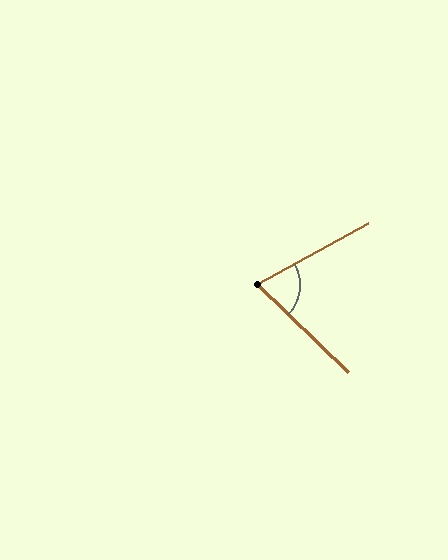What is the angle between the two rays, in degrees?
Approximately 73 degrees.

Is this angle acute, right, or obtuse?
It is acute.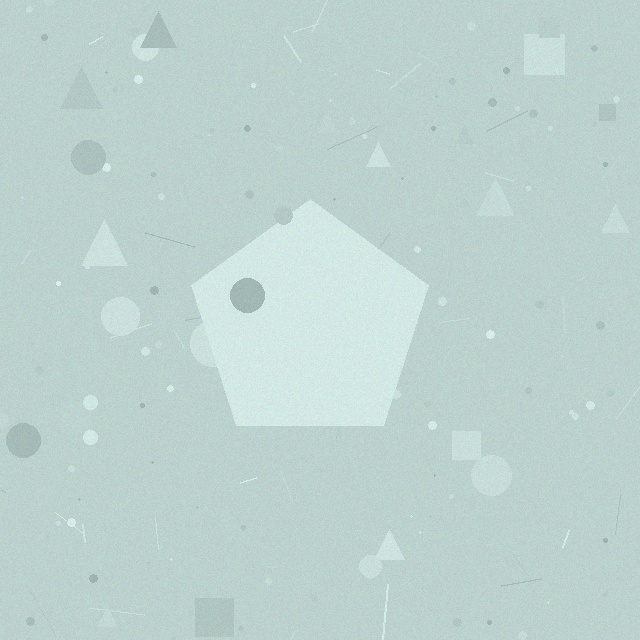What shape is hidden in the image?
A pentagon is hidden in the image.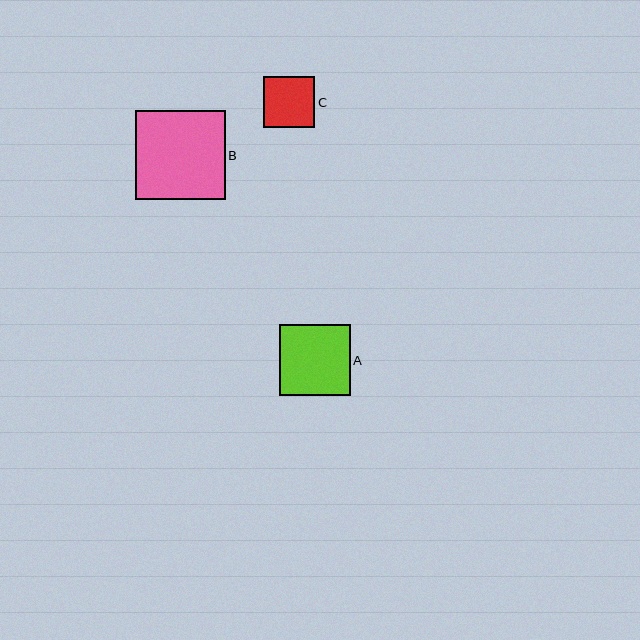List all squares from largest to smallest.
From largest to smallest: B, A, C.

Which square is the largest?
Square B is the largest with a size of approximately 90 pixels.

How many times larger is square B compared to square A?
Square B is approximately 1.3 times the size of square A.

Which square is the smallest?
Square C is the smallest with a size of approximately 51 pixels.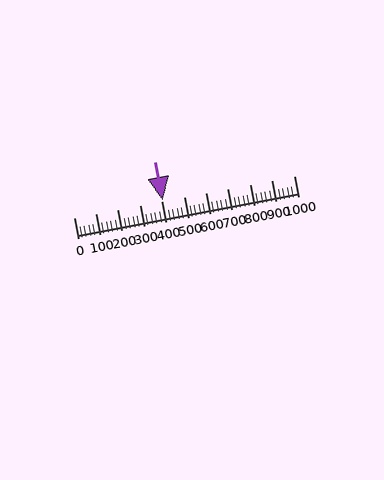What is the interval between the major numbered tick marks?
The major tick marks are spaced 100 units apart.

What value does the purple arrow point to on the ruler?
The purple arrow points to approximately 405.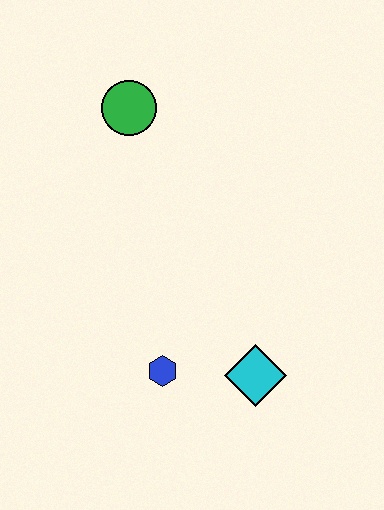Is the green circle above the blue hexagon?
Yes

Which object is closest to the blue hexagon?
The cyan diamond is closest to the blue hexagon.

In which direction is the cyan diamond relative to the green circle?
The cyan diamond is below the green circle.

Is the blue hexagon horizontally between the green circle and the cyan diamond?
Yes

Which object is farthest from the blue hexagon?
The green circle is farthest from the blue hexagon.